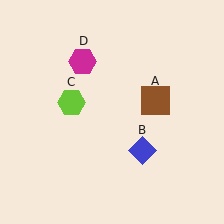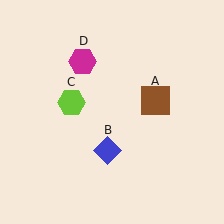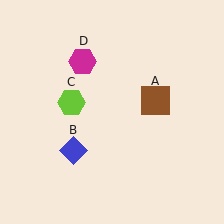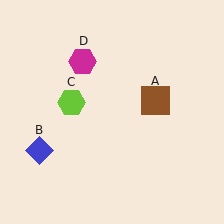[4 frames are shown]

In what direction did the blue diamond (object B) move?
The blue diamond (object B) moved left.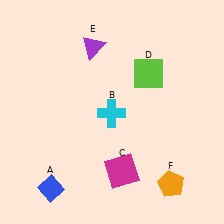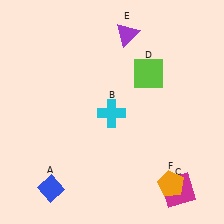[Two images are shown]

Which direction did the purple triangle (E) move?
The purple triangle (E) moved right.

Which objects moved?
The objects that moved are: the magenta square (C), the purple triangle (E).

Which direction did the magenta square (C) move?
The magenta square (C) moved right.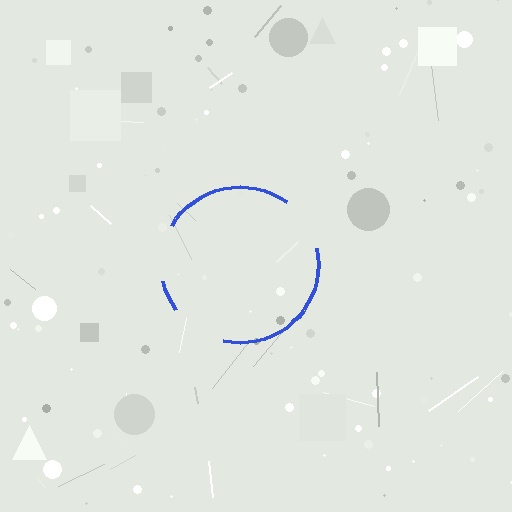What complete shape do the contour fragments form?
The contour fragments form a circle.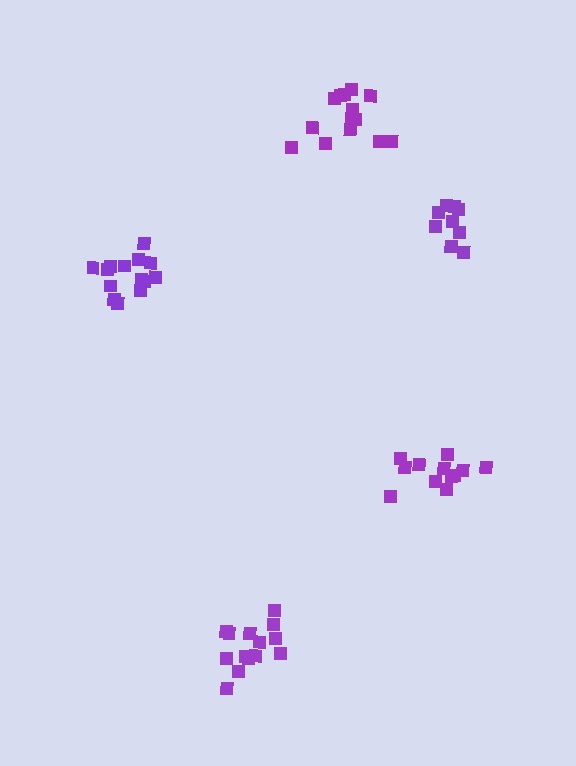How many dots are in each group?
Group 1: 9 dots, Group 2: 12 dots, Group 3: 14 dots, Group 4: 14 dots, Group 5: 14 dots (63 total).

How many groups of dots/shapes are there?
There are 5 groups.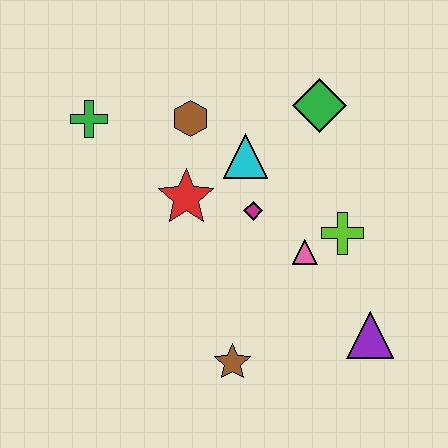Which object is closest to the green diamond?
The cyan triangle is closest to the green diamond.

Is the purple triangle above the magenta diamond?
No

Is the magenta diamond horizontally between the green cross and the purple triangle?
Yes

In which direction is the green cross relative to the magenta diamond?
The green cross is to the left of the magenta diamond.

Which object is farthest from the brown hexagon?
The purple triangle is farthest from the brown hexagon.